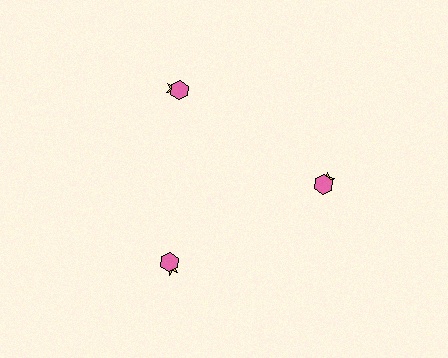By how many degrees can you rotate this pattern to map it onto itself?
The pattern maps onto itself every 120 degrees of rotation.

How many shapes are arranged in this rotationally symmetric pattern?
There are 6 shapes, arranged in 3 groups of 2.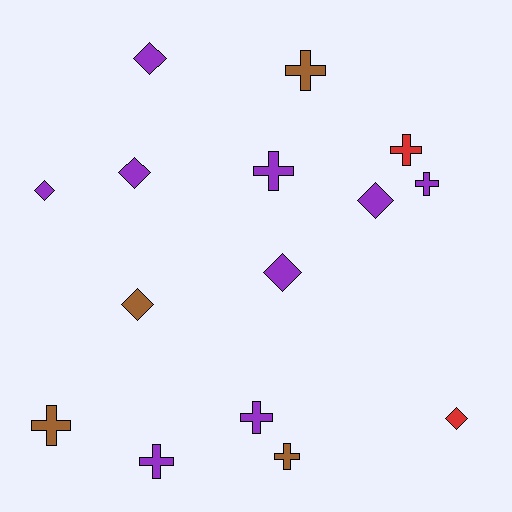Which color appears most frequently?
Purple, with 9 objects.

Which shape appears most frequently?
Cross, with 8 objects.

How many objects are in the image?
There are 15 objects.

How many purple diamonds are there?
There are 5 purple diamonds.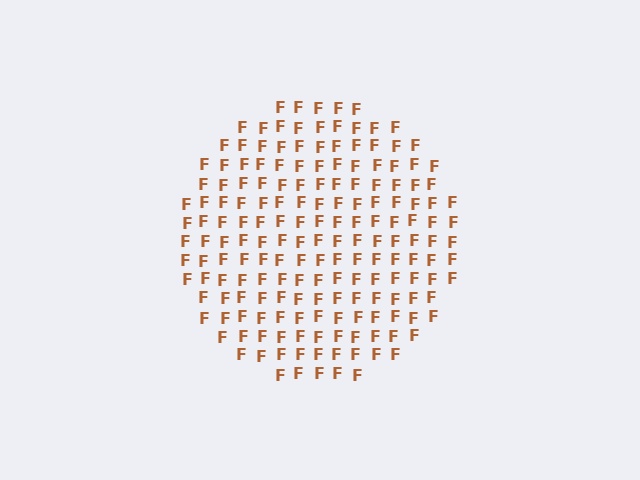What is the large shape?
The large shape is a circle.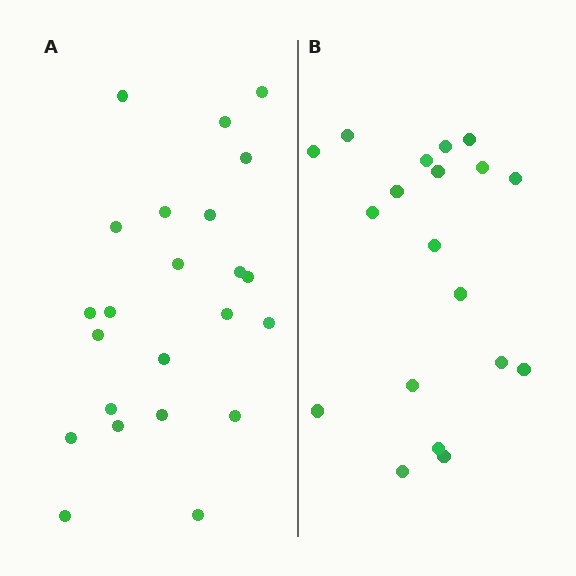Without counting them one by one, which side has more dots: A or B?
Region A (the left region) has more dots.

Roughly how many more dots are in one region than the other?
Region A has about 4 more dots than region B.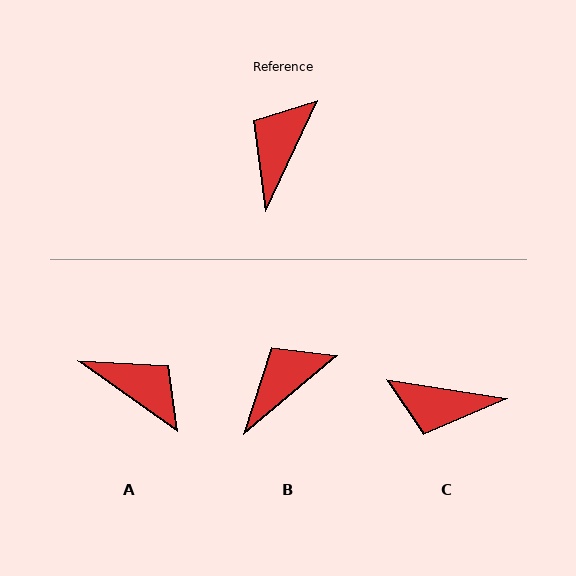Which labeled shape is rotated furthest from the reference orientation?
C, about 106 degrees away.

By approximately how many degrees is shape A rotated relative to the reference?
Approximately 100 degrees clockwise.